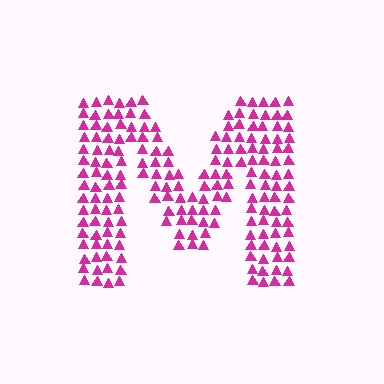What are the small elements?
The small elements are triangles.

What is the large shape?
The large shape is the letter M.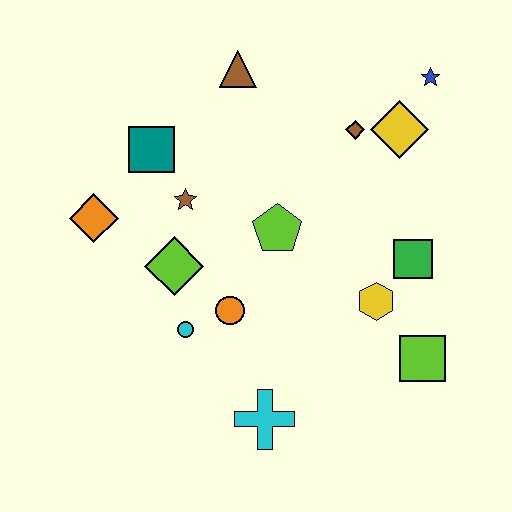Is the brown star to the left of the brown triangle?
Yes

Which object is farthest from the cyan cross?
The blue star is farthest from the cyan cross.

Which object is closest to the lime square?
The yellow hexagon is closest to the lime square.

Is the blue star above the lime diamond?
Yes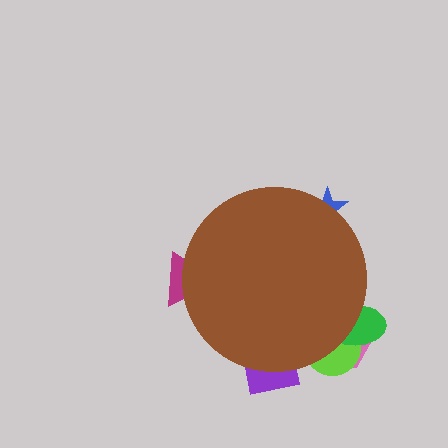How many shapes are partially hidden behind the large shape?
6 shapes are partially hidden.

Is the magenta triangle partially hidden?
Yes, the magenta triangle is partially hidden behind the brown circle.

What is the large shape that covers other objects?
A brown circle.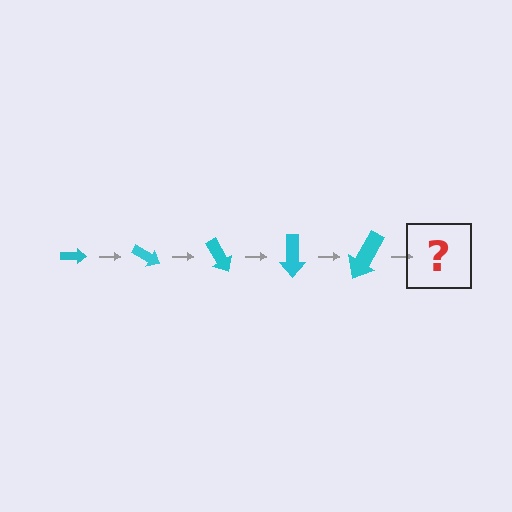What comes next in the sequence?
The next element should be an arrow, larger than the previous one and rotated 150 degrees from the start.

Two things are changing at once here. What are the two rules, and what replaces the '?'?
The two rules are that the arrow grows larger each step and it rotates 30 degrees each step. The '?' should be an arrow, larger than the previous one and rotated 150 degrees from the start.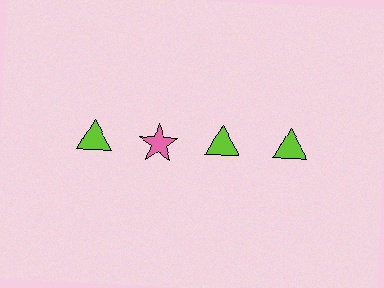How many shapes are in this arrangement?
There are 4 shapes arranged in a grid pattern.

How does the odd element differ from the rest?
It differs in both color (pink instead of lime) and shape (star instead of triangle).